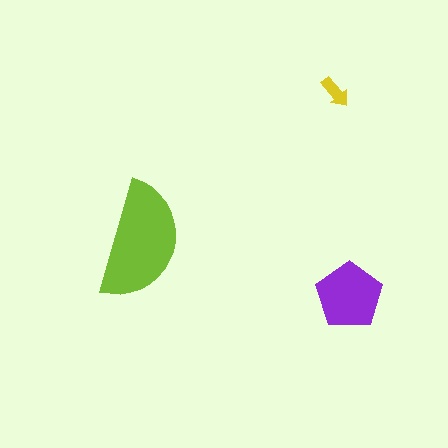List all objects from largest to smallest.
The lime semicircle, the purple pentagon, the yellow arrow.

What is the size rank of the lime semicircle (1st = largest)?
1st.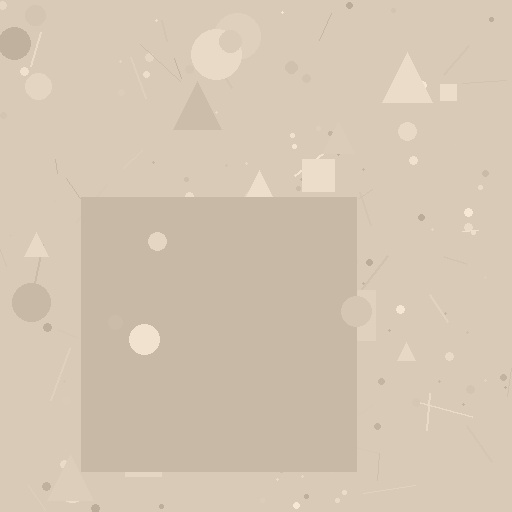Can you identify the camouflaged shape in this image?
The camouflaged shape is a square.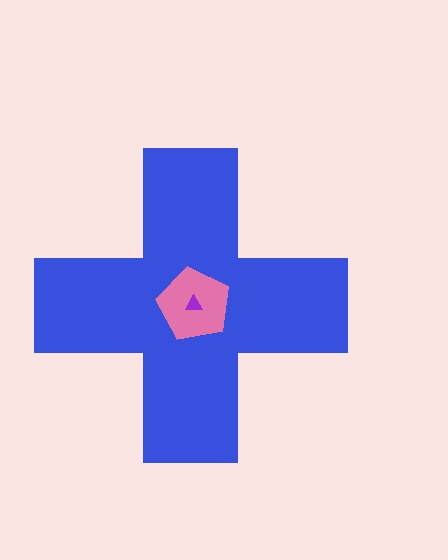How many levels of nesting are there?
3.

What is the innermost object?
The purple triangle.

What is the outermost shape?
The blue cross.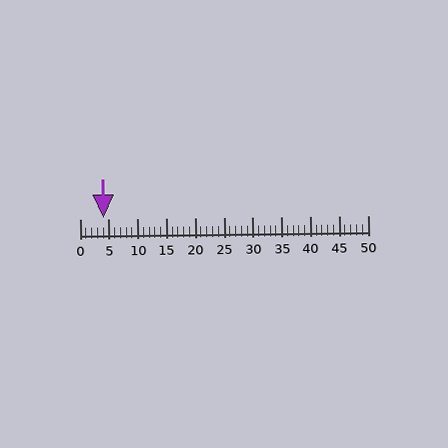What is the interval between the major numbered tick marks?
The major tick marks are spaced 5 units apart.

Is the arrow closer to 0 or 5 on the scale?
The arrow is closer to 5.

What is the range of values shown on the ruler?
The ruler shows values from 0 to 50.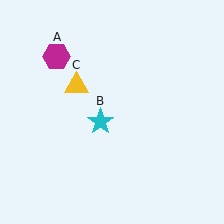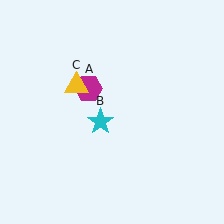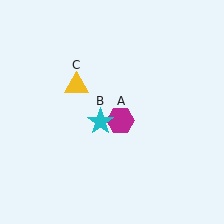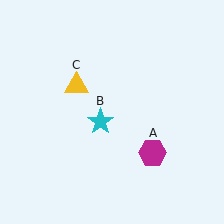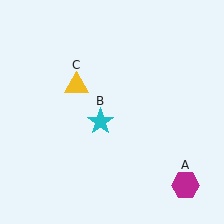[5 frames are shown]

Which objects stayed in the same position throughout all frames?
Cyan star (object B) and yellow triangle (object C) remained stationary.